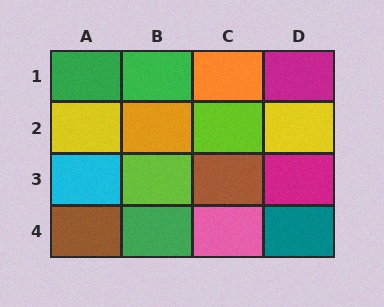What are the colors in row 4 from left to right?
Brown, green, pink, teal.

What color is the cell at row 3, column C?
Brown.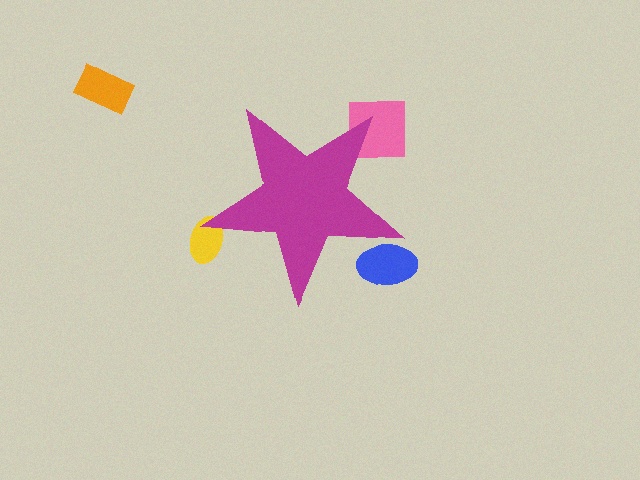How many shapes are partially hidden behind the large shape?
3 shapes are partially hidden.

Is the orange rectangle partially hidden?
No, the orange rectangle is fully visible.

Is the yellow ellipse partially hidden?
Yes, the yellow ellipse is partially hidden behind the magenta star.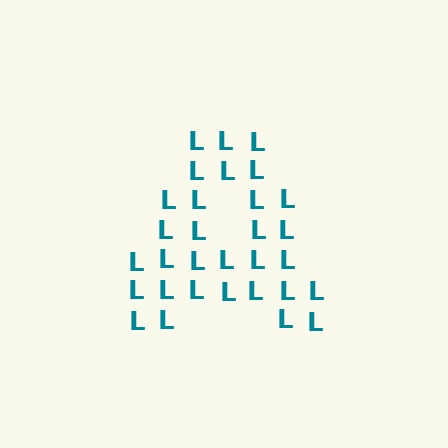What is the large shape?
The large shape is the letter A.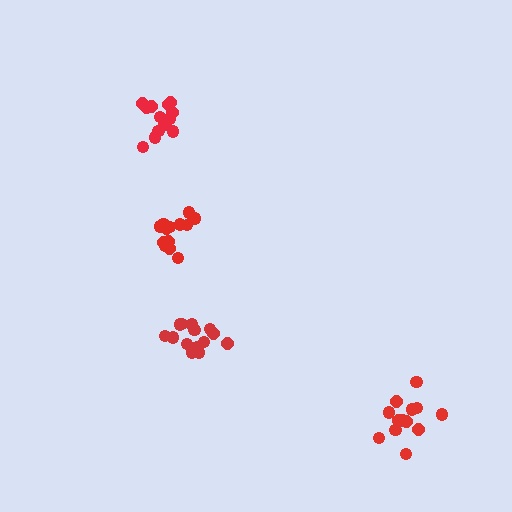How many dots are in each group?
Group 1: 14 dots, Group 2: 13 dots, Group 3: 14 dots, Group 4: 14 dots (55 total).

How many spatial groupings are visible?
There are 4 spatial groupings.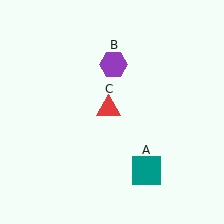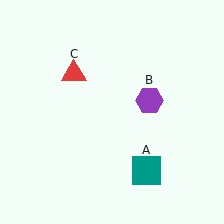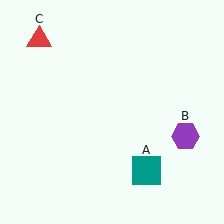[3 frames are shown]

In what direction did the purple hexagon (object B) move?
The purple hexagon (object B) moved down and to the right.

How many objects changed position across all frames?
2 objects changed position: purple hexagon (object B), red triangle (object C).